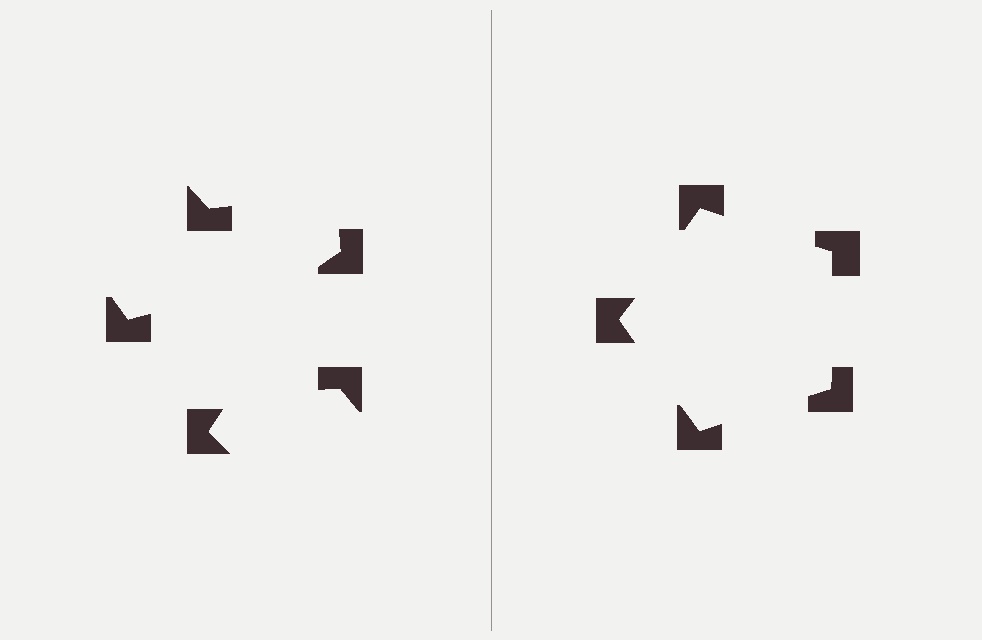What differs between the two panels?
The notched squares are positioned identically on both sides; only the wedge orientations differ. On the right they align to a pentagon; on the left they are misaligned.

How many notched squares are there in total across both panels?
10 — 5 on each side.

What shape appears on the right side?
An illusory pentagon.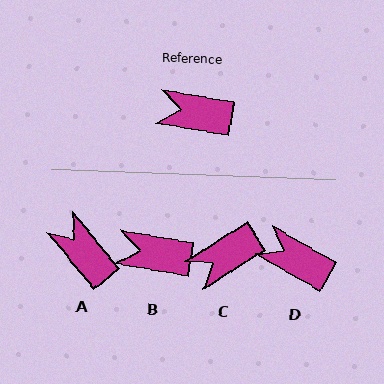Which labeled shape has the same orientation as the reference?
B.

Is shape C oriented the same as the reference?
No, it is off by about 42 degrees.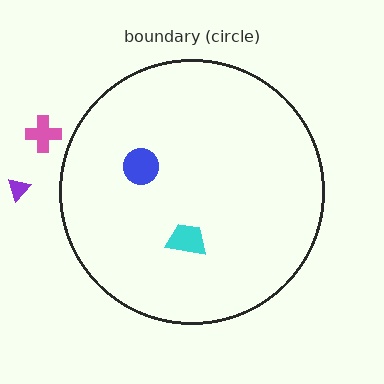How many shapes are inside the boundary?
2 inside, 2 outside.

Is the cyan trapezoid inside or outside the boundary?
Inside.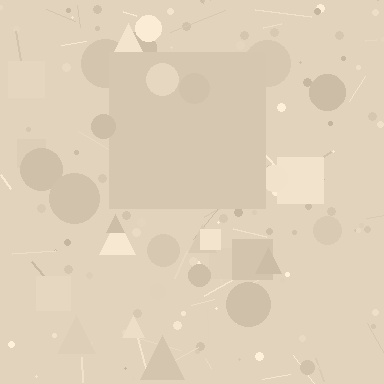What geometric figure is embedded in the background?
A square is embedded in the background.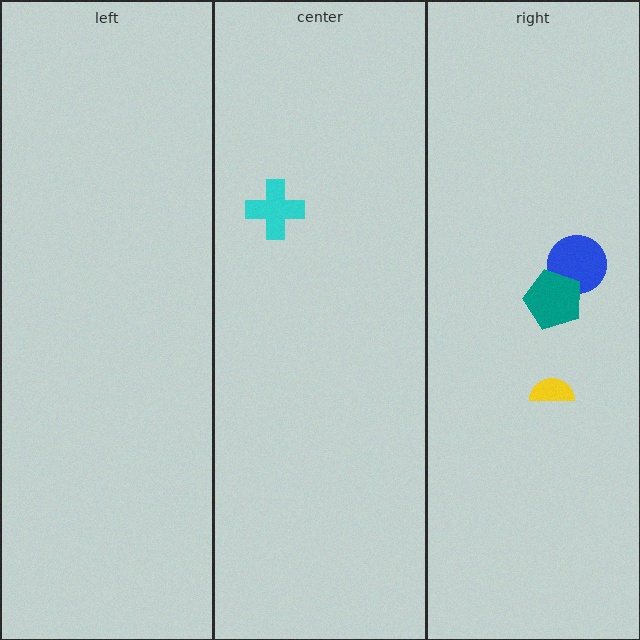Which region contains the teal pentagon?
The right region.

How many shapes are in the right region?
3.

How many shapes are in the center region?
1.